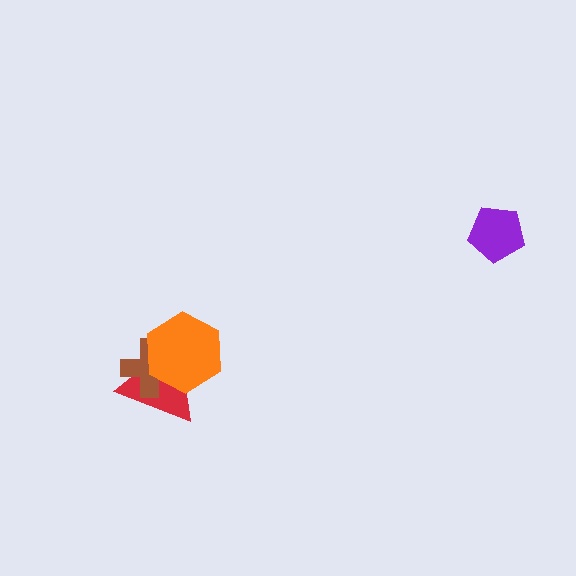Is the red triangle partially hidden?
Yes, it is partially covered by another shape.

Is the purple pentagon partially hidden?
No, no other shape covers it.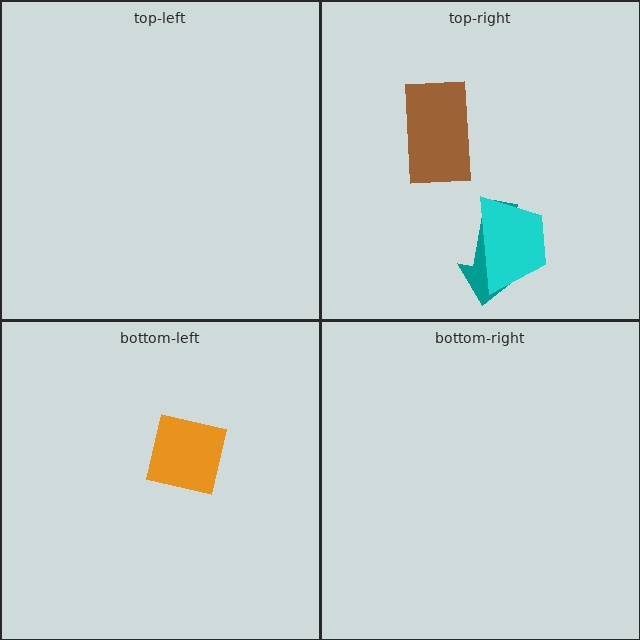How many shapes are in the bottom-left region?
1.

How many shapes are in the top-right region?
3.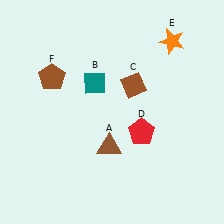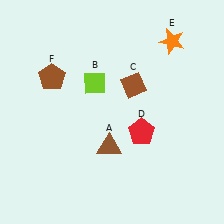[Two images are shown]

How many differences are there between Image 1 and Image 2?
There is 1 difference between the two images.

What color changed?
The diamond (B) changed from teal in Image 1 to lime in Image 2.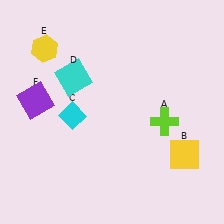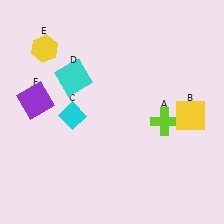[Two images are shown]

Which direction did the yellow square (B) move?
The yellow square (B) moved up.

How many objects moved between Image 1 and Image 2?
1 object moved between the two images.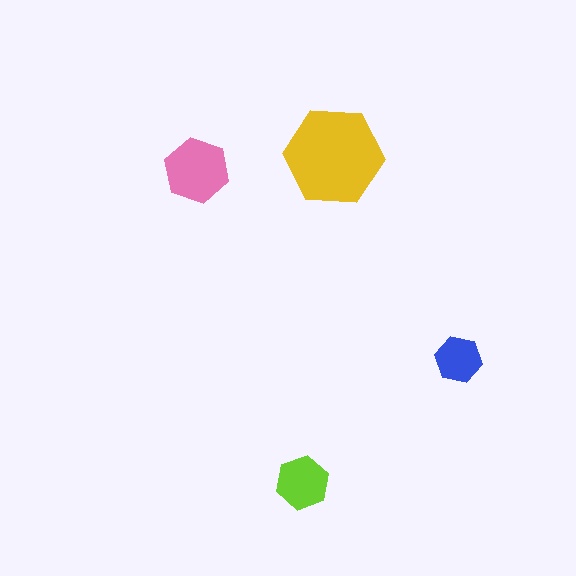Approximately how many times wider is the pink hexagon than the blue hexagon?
About 1.5 times wider.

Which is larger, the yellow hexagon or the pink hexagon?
The yellow one.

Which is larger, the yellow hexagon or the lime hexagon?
The yellow one.